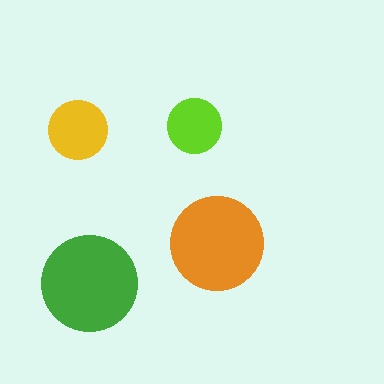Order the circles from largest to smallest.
the green one, the orange one, the yellow one, the lime one.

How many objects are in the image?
There are 4 objects in the image.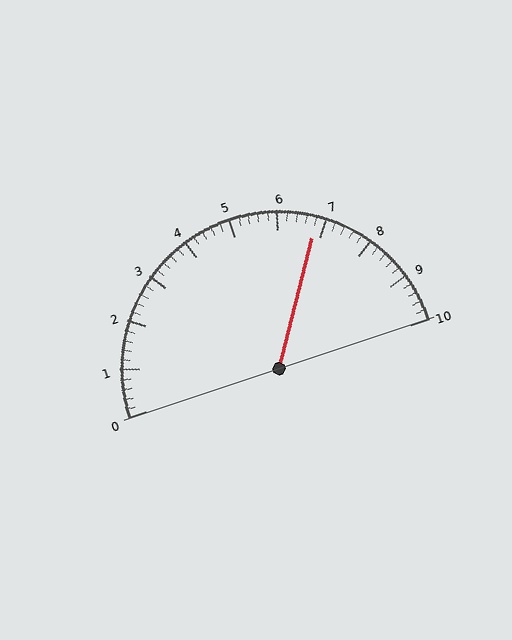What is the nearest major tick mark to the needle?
The nearest major tick mark is 7.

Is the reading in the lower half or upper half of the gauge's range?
The reading is in the upper half of the range (0 to 10).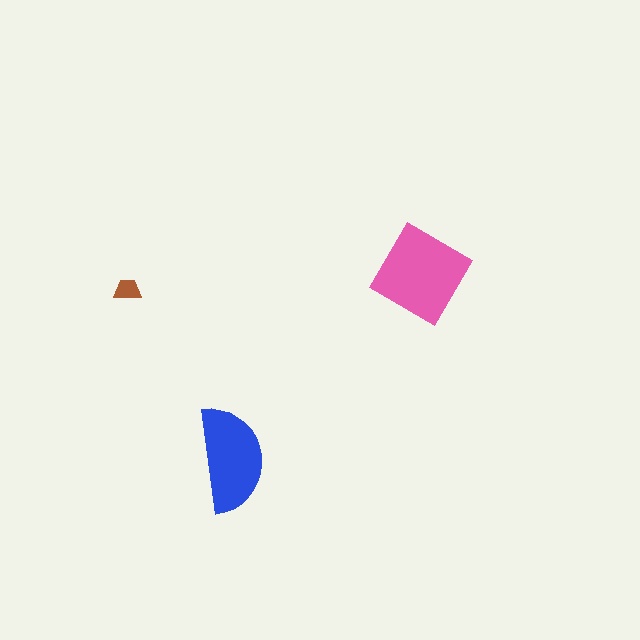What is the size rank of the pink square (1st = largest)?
1st.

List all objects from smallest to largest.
The brown trapezoid, the blue semicircle, the pink square.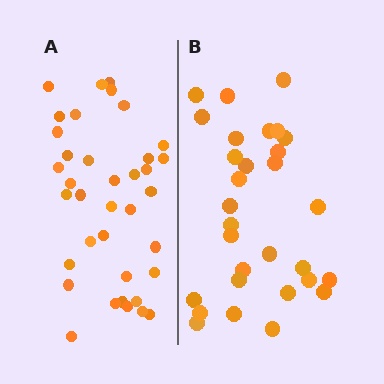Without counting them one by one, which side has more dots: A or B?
Region A (the left region) has more dots.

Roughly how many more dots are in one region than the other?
Region A has roughly 8 or so more dots than region B.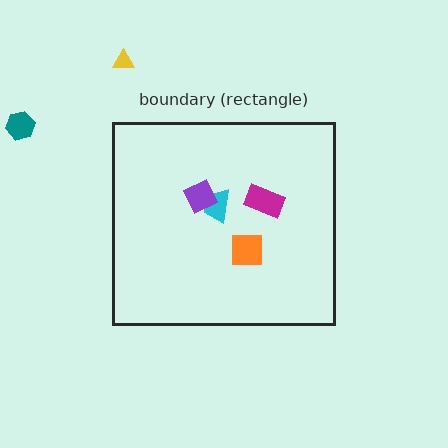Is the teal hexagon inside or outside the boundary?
Outside.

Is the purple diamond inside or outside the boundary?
Inside.